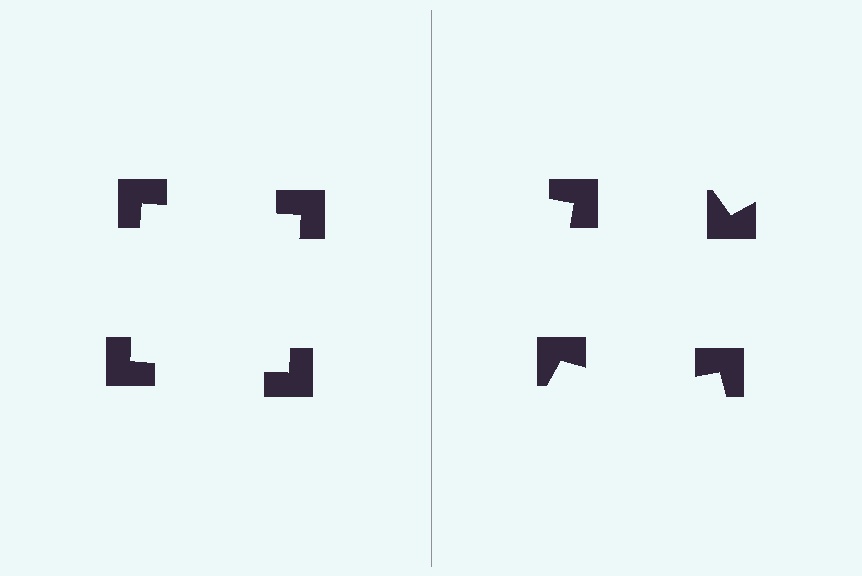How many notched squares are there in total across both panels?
8 — 4 on each side.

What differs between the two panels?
The notched squares are positioned identically on both sides; only the wedge orientations differ. On the left they align to a square; on the right they are misaligned.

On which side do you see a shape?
An illusory square appears on the left side. On the right side the wedge cuts are rotated, so no coherent shape forms.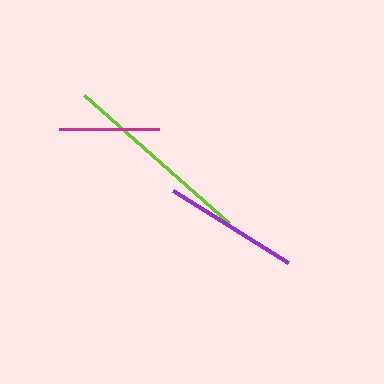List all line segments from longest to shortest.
From longest to shortest: lime, purple, magenta.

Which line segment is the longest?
The lime line is the longest at approximately 194 pixels.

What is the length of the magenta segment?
The magenta segment is approximately 100 pixels long.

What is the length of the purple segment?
The purple segment is approximately 136 pixels long.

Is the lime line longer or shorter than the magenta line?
The lime line is longer than the magenta line.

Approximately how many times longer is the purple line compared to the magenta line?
The purple line is approximately 1.4 times the length of the magenta line.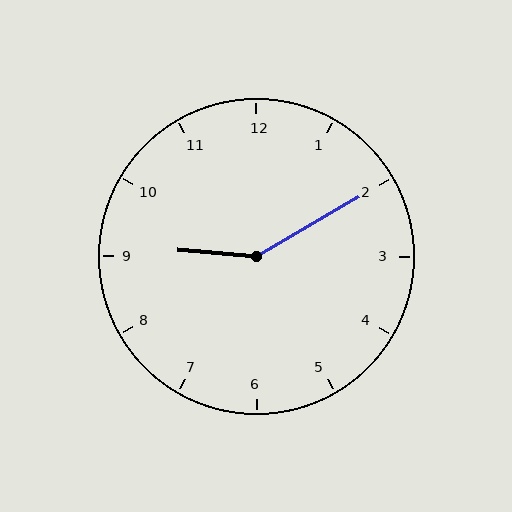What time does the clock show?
9:10.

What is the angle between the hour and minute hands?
Approximately 145 degrees.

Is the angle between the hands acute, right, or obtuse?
It is obtuse.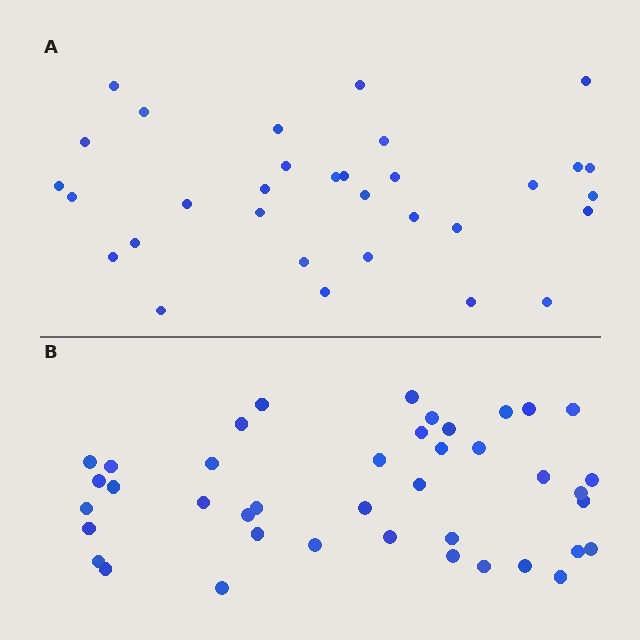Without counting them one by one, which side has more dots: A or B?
Region B (the bottom region) has more dots.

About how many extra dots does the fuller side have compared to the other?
Region B has roughly 8 or so more dots than region A.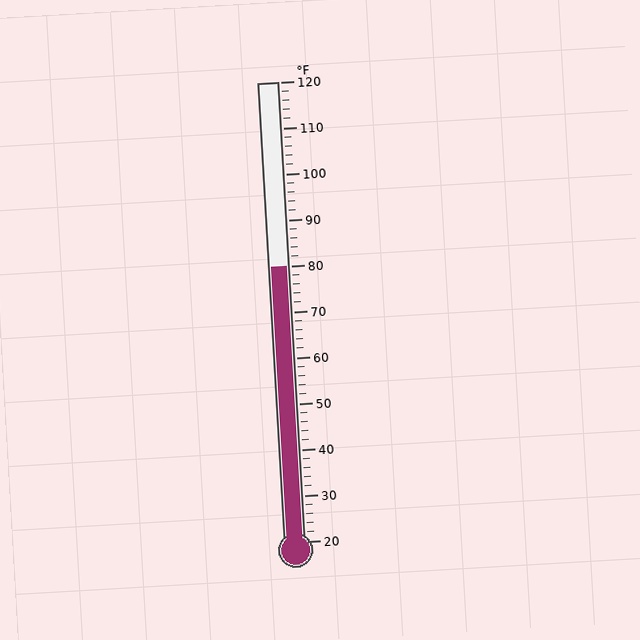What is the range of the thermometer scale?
The thermometer scale ranges from 20°F to 120°F.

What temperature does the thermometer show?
The thermometer shows approximately 80°F.